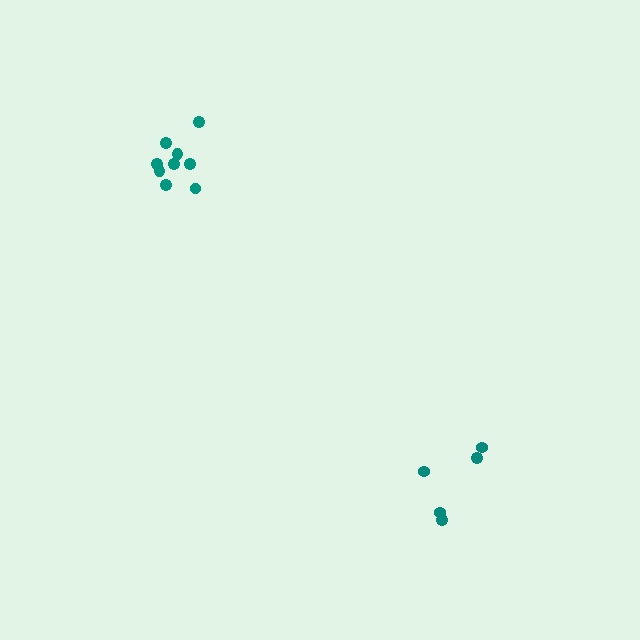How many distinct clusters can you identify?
There are 2 distinct clusters.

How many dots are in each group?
Group 1: 5 dots, Group 2: 9 dots (14 total).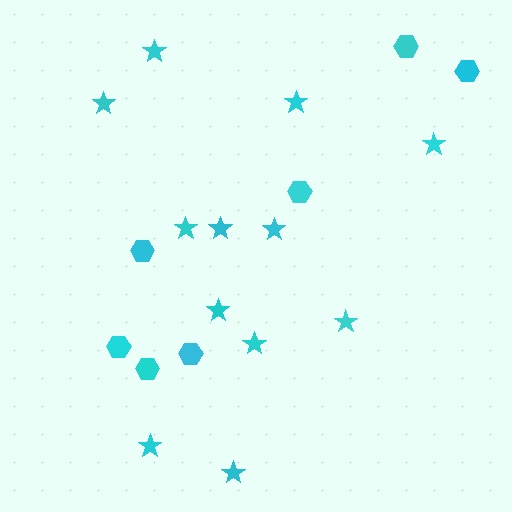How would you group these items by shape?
There are 2 groups: one group of stars (12) and one group of hexagons (7).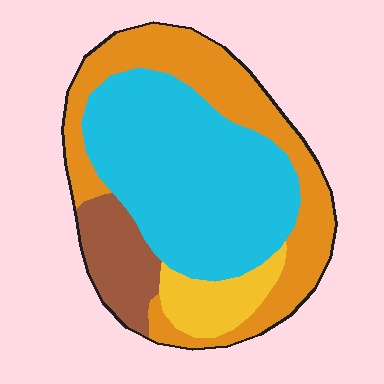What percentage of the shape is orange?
Orange covers around 35% of the shape.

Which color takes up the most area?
Cyan, at roughly 45%.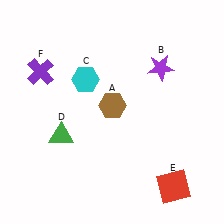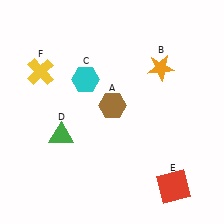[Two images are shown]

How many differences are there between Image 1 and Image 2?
There are 2 differences between the two images.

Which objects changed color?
B changed from purple to orange. F changed from purple to yellow.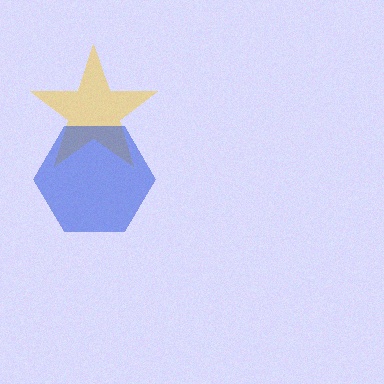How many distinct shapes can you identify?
There are 2 distinct shapes: a yellow star, a blue hexagon.